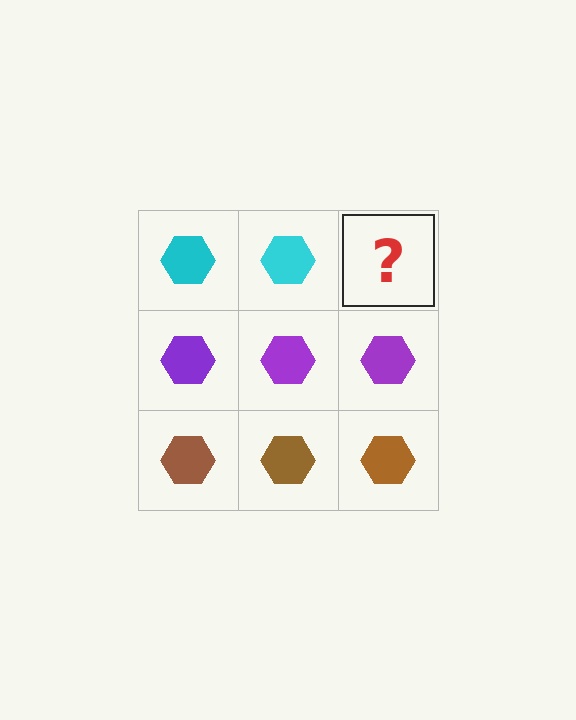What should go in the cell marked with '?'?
The missing cell should contain a cyan hexagon.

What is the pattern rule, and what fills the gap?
The rule is that each row has a consistent color. The gap should be filled with a cyan hexagon.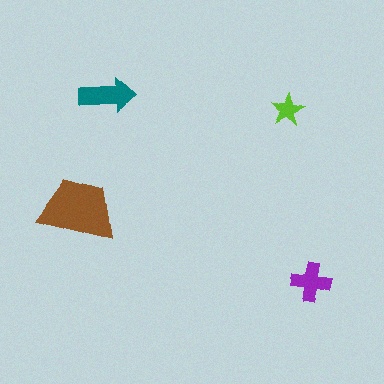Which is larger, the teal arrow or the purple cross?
The teal arrow.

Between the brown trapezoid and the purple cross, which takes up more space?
The brown trapezoid.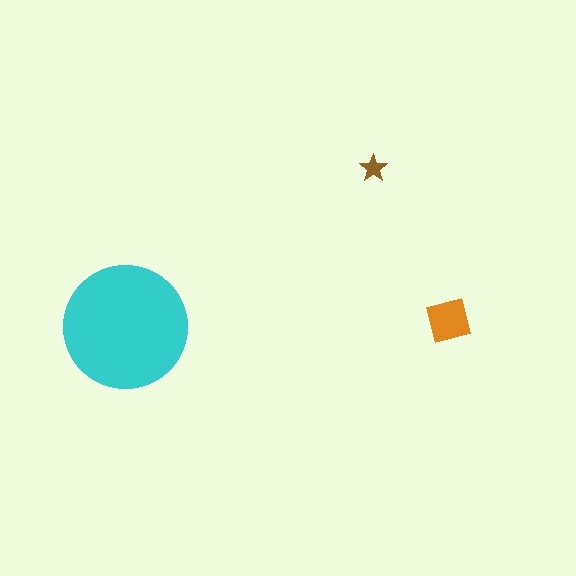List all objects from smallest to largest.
The brown star, the orange square, the cyan circle.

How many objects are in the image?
There are 3 objects in the image.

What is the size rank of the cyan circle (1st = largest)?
1st.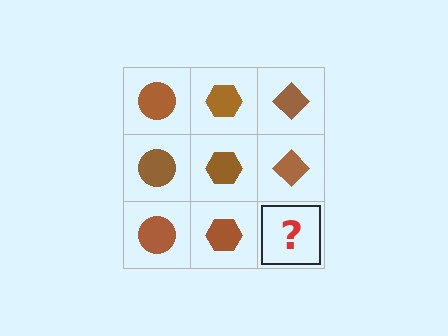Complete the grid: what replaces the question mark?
The question mark should be replaced with a brown diamond.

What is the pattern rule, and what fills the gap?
The rule is that each column has a consistent shape. The gap should be filled with a brown diamond.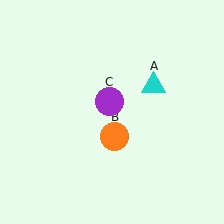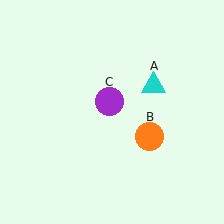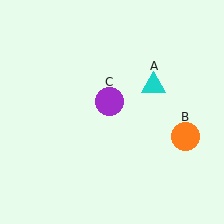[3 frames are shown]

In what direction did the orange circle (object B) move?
The orange circle (object B) moved right.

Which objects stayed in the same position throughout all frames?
Cyan triangle (object A) and purple circle (object C) remained stationary.